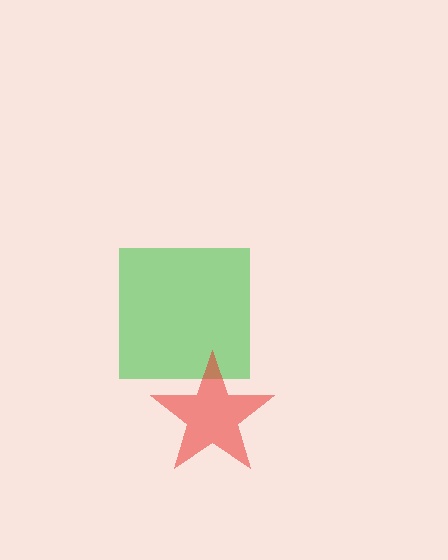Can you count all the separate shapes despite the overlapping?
Yes, there are 2 separate shapes.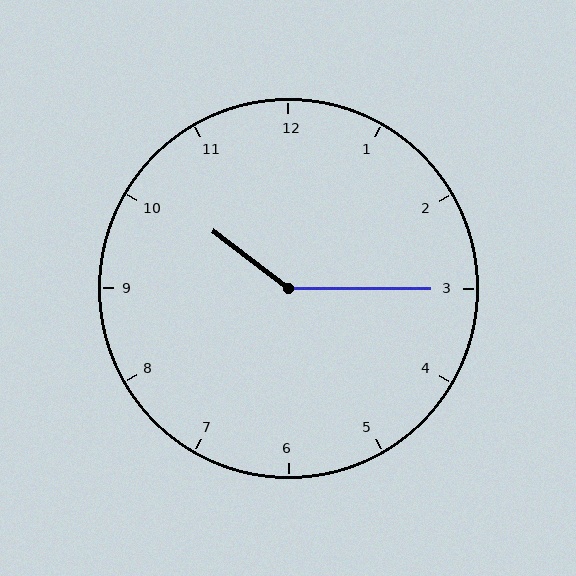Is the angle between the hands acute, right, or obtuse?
It is obtuse.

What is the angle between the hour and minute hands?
Approximately 142 degrees.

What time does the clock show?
10:15.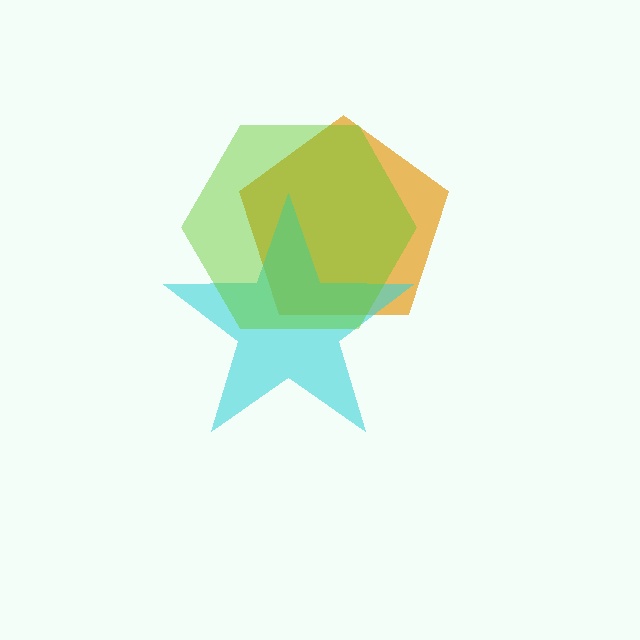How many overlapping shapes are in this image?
There are 3 overlapping shapes in the image.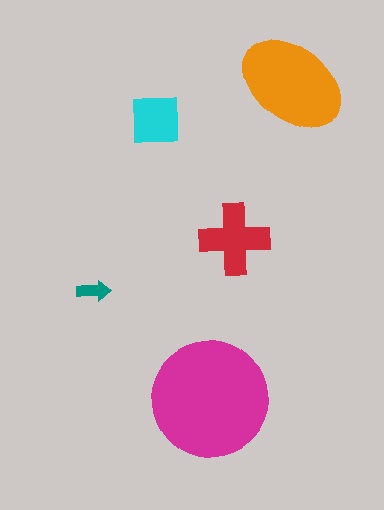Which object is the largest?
The magenta circle.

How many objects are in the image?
There are 5 objects in the image.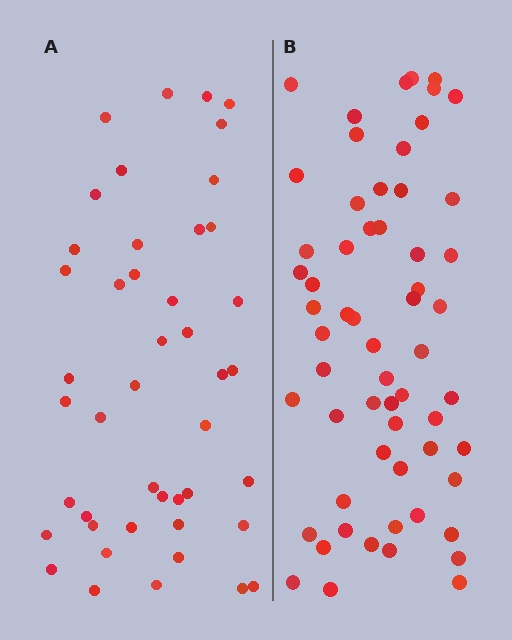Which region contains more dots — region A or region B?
Region B (the right region) has more dots.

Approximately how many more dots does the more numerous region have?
Region B has approximately 15 more dots than region A.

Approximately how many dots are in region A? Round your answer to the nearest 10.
About 40 dots. (The exact count is 45, which rounds to 40.)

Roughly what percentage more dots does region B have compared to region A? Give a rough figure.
About 35% more.